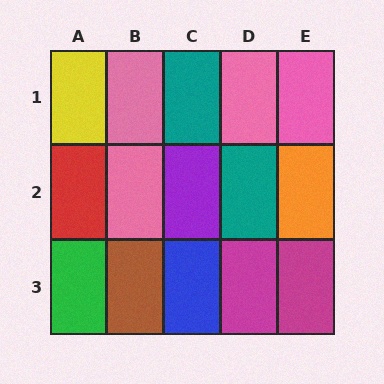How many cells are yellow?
1 cell is yellow.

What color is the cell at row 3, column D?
Magenta.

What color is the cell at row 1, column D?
Pink.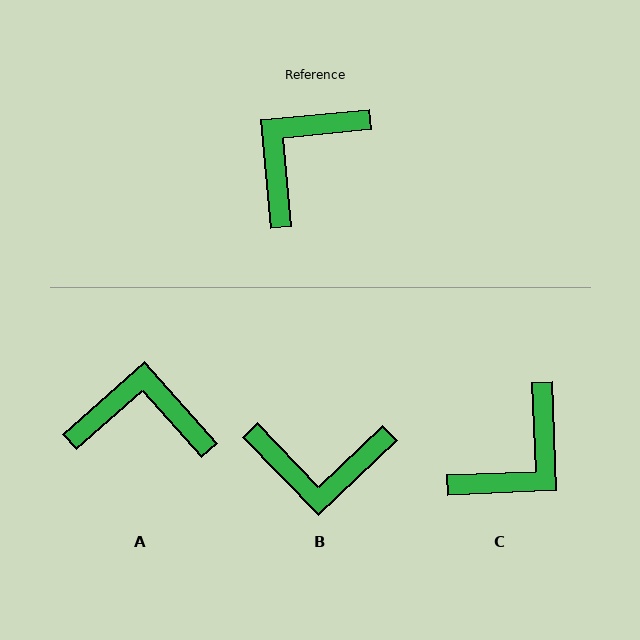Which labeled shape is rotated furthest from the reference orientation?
C, about 177 degrees away.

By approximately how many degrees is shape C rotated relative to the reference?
Approximately 177 degrees counter-clockwise.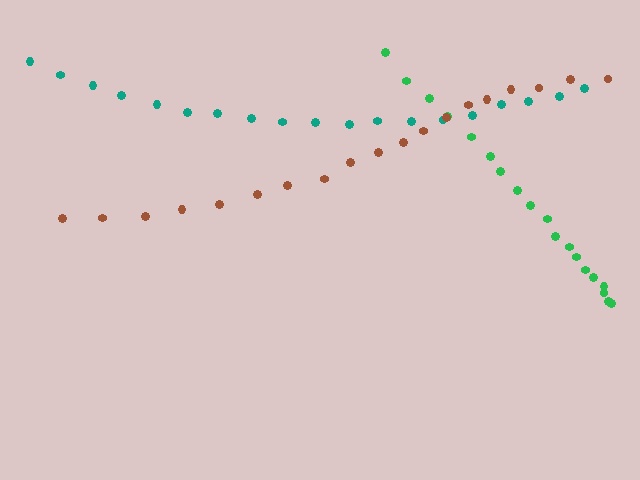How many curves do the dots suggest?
There are 3 distinct paths.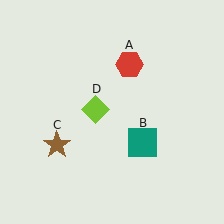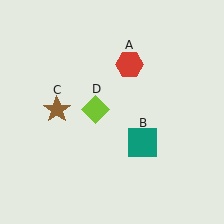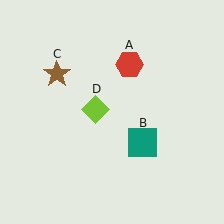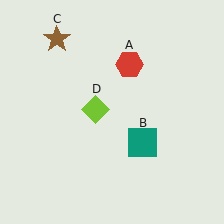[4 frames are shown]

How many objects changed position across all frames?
1 object changed position: brown star (object C).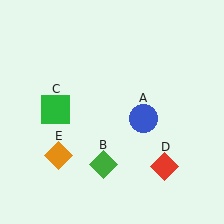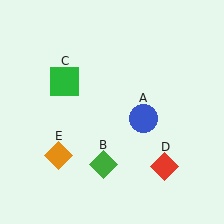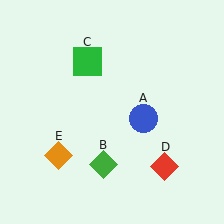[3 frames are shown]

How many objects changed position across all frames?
1 object changed position: green square (object C).